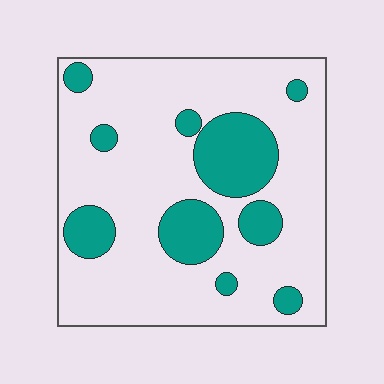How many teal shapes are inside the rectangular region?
10.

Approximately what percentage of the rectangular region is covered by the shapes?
Approximately 25%.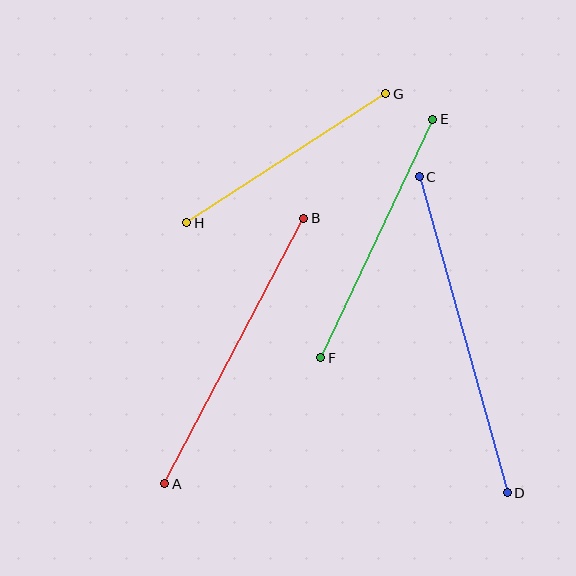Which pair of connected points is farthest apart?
Points C and D are farthest apart.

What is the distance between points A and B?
The distance is approximately 300 pixels.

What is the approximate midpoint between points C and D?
The midpoint is at approximately (463, 335) pixels.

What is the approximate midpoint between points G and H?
The midpoint is at approximately (286, 158) pixels.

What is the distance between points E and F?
The distance is approximately 263 pixels.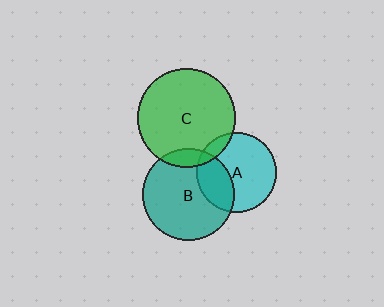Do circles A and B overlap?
Yes.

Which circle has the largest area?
Circle C (green).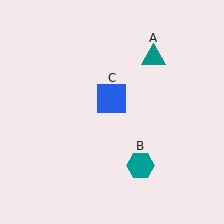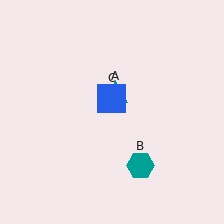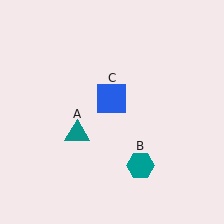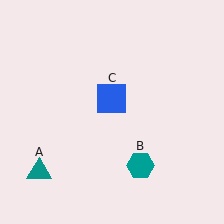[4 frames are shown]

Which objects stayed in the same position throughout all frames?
Teal hexagon (object B) and blue square (object C) remained stationary.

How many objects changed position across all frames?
1 object changed position: teal triangle (object A).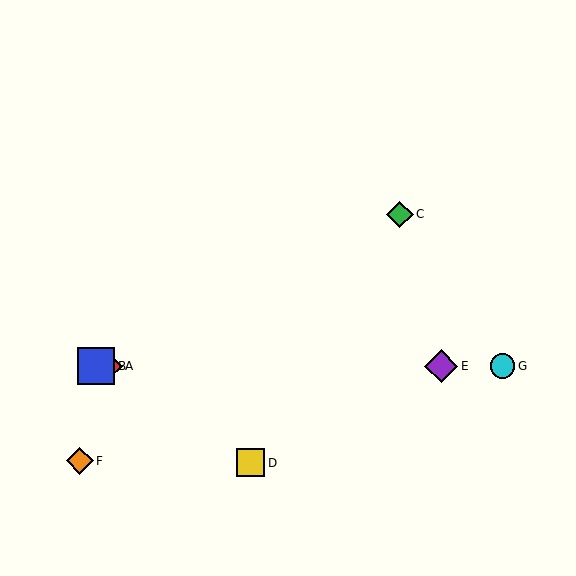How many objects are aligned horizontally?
4 objects (A, B, E, G) are aligned horizontally.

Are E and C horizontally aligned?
No, E is at y≈366 and C is at y≈214.